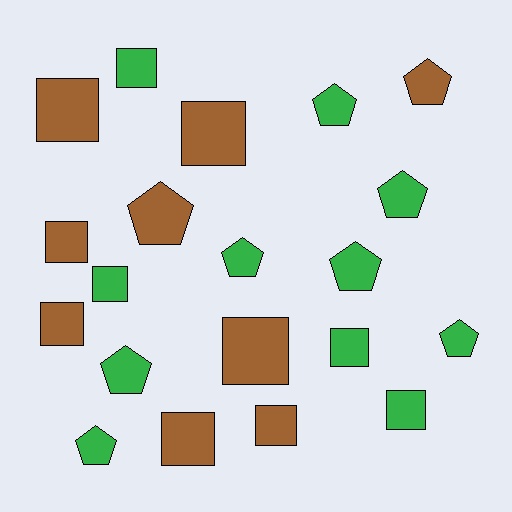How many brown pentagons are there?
There are 2 brown pentagons.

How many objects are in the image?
There are 20 objects.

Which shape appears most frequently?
Square, with 11 objects.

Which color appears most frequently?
Green, with 11 objects.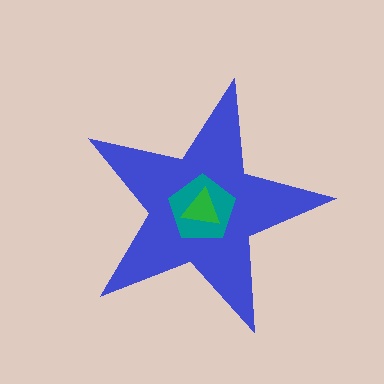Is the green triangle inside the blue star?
Yes.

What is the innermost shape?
The green triangle.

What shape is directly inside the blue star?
The teal pentagon.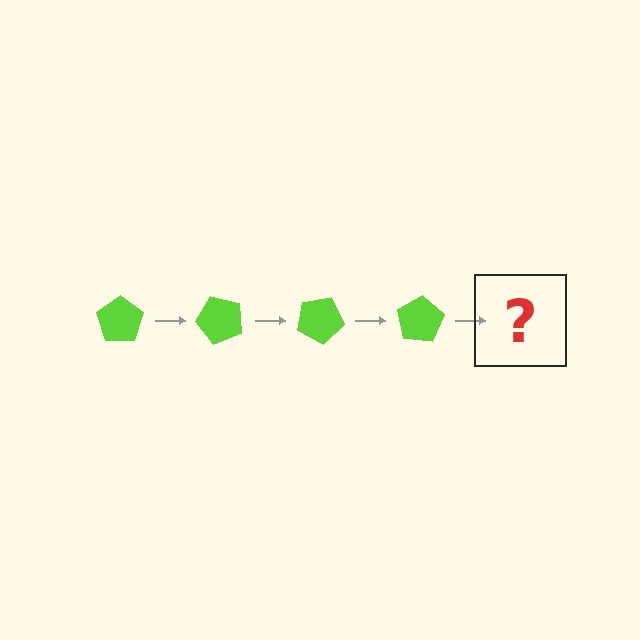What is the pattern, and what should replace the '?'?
The pattern is that the pentagon rotates 50 degrees each step. The '?' should be a lime pentagon rotated 200 degrees.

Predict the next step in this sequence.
The next step is a lime pentagon rotated 200 degrees.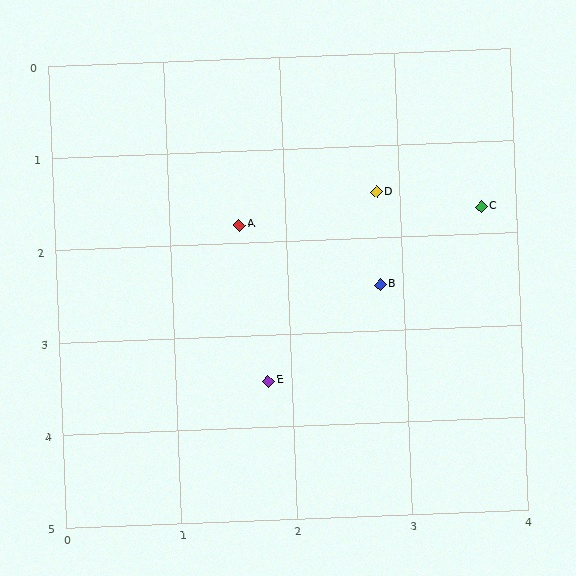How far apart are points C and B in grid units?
Points C and B are about 1.2 grid units apart.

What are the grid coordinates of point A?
Point A is at approximately (1.6, 1.8).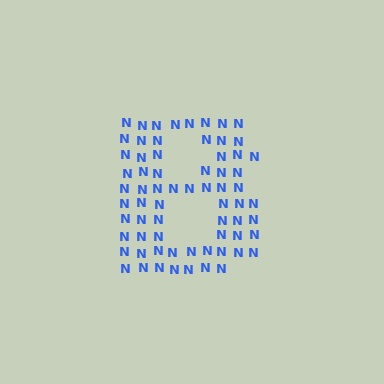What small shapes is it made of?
It is made of small letter N's.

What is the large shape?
The large shape is the letter B.